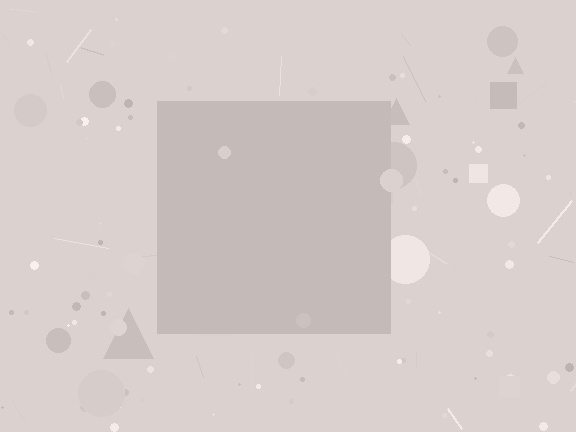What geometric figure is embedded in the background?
A square is embedded in the background.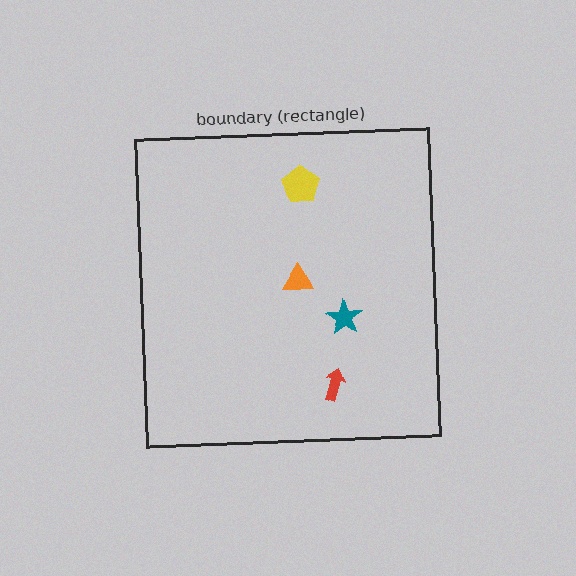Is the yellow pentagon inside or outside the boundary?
Inside.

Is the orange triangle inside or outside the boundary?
Inside.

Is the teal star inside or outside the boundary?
Inside.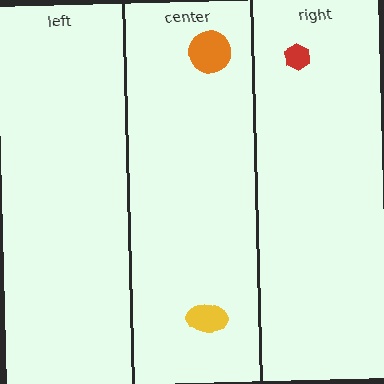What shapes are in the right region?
The red hexagon.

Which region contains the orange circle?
The center region.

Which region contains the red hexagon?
The right region.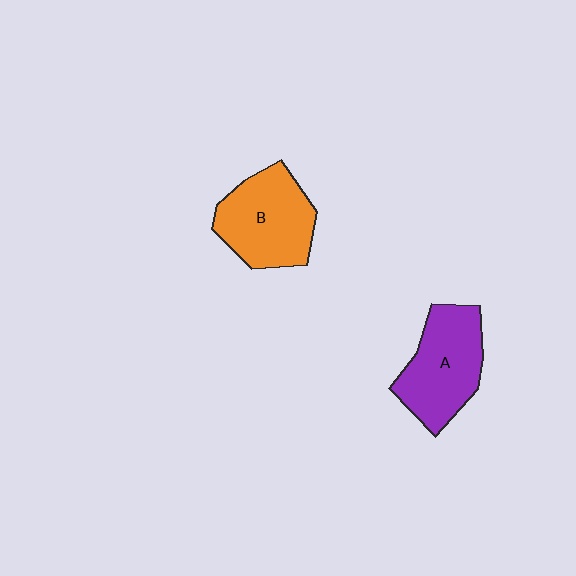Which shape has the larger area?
Shape A (purple).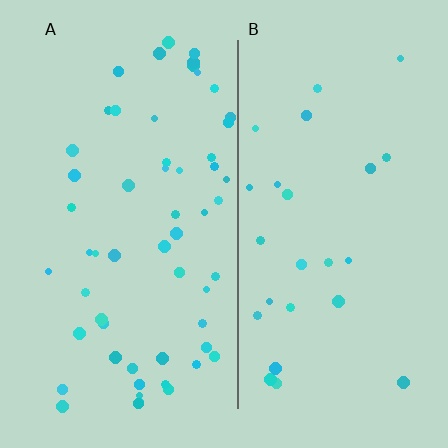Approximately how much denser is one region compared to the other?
Approximately 2.2× — region A over region B.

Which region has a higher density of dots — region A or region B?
A (the left).